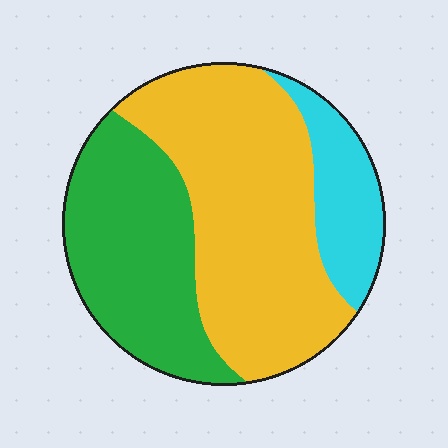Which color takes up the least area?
Cyan, at roughly 15%.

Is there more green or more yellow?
Yellow.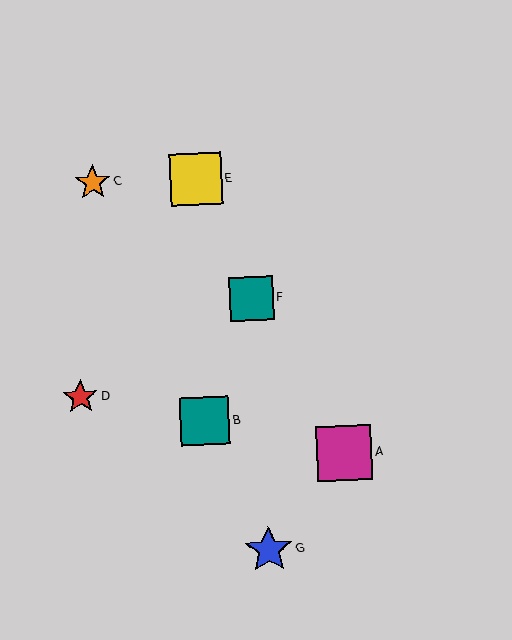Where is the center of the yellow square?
The center of the yellow square is at (196, 179).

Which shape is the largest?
The magenta square (labeled A) is the largest.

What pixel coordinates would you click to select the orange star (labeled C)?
Click at (93, 182) to select the orange star C.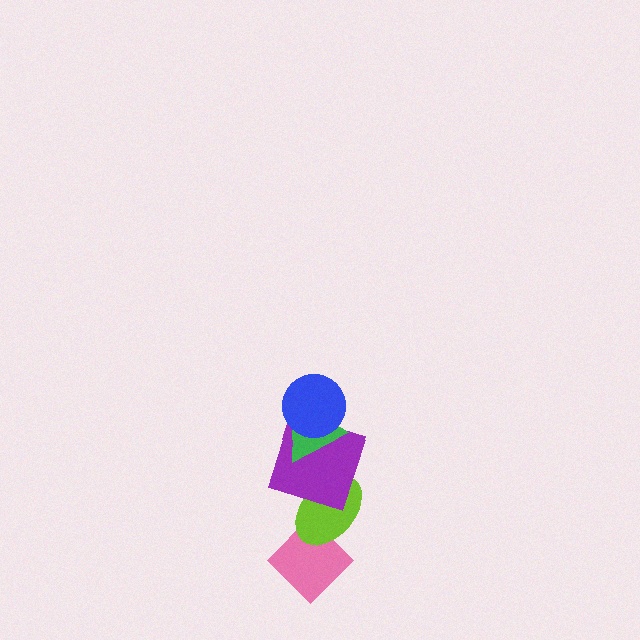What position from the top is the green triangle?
The green triangle is 2nd from the top.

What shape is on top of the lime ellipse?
The purple square is on top of the lime ellipse.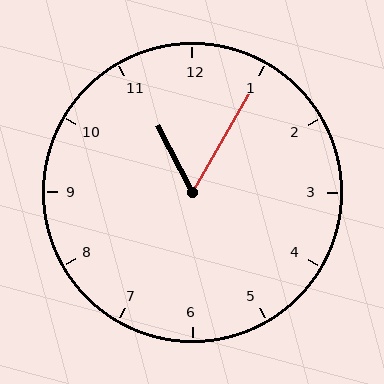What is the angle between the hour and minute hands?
Approximately 58 degrees.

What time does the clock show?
11:05.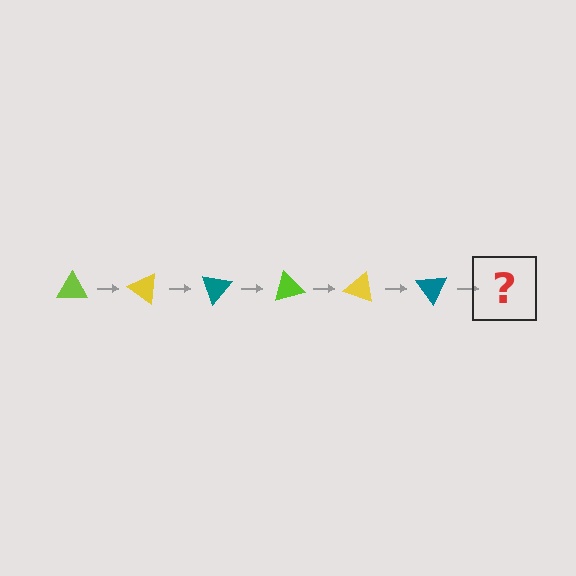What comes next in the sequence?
The next element should be a lime triangle, rotated 210 degrees from the start.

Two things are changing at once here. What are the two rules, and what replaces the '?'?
The two rules are that it rotates 35 degrees each step and the color cycles through lime, yellow, and teal. The '?' should be a lime triangle, rotated 210 degrees from the start.